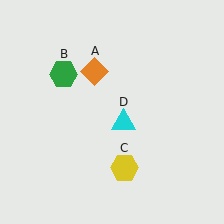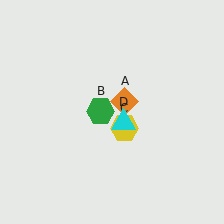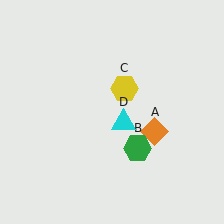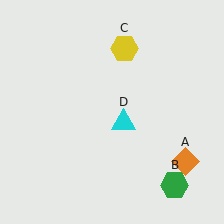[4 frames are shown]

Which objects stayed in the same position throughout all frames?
Cyan triangle (object D) remained stationary.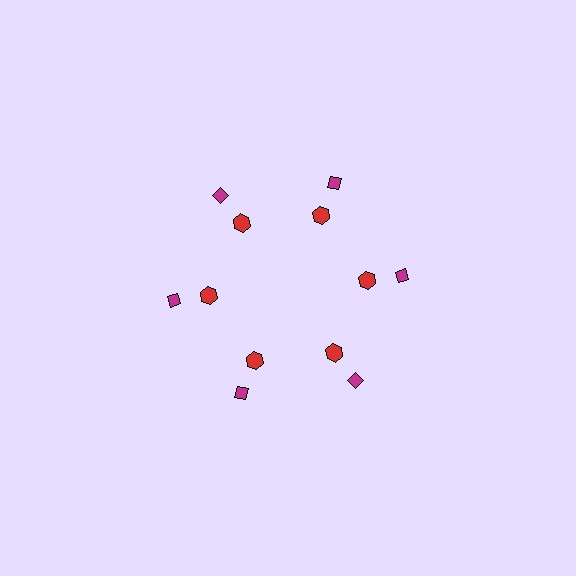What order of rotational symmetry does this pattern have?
This pattern has 6-fold rotational symmetry.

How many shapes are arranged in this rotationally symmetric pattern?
There are 12 shapes, arranged in 6 groups of 2.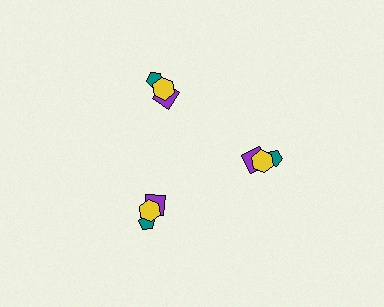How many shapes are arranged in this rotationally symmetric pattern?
There are 9 shapes, arranged in 3 groups of 3.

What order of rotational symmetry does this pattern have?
This pattern has 3-fold rotational symmetry.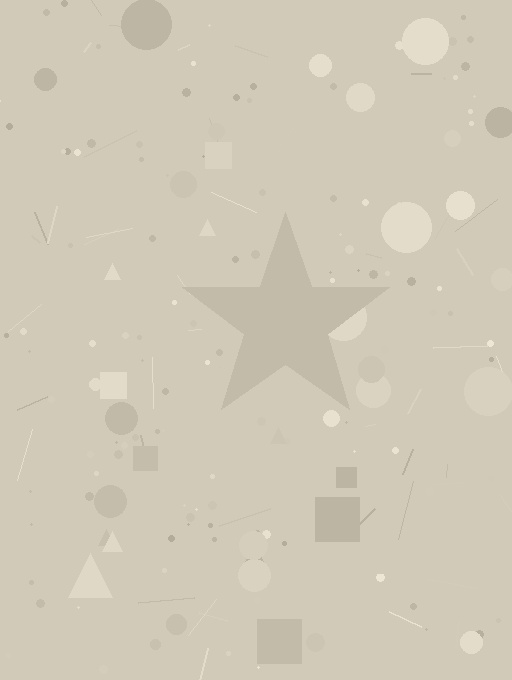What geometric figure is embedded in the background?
A star is embedded in the background.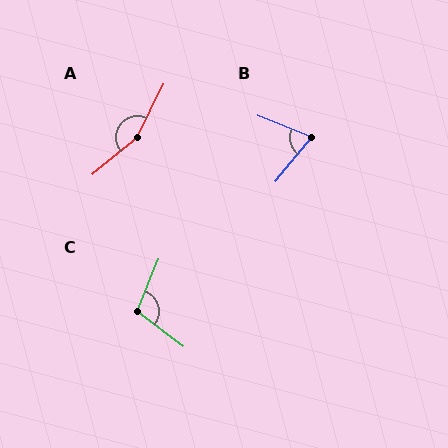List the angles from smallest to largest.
B (73°), C (104°), A (156°).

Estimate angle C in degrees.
Approximately 104 degrees.